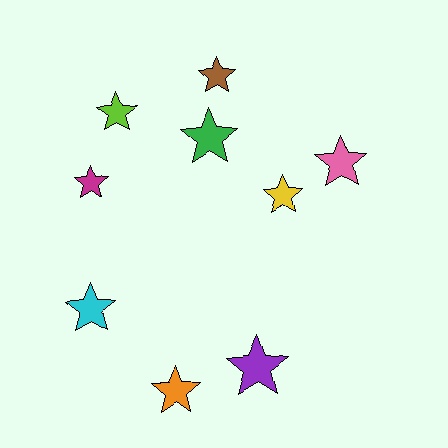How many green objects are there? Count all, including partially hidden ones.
There is 1 green object.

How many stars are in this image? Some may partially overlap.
There are 9 stars.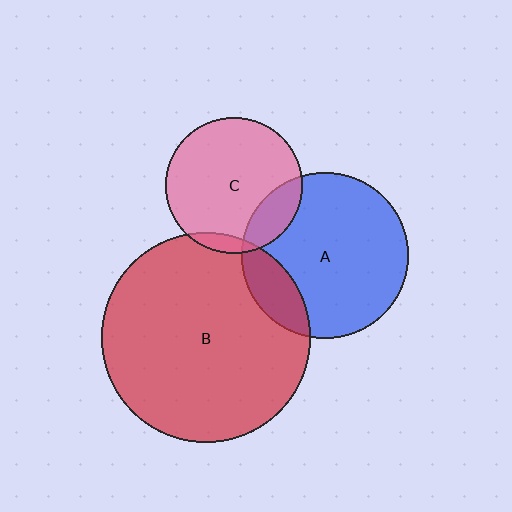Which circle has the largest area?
Circle B (red).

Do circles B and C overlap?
Yes.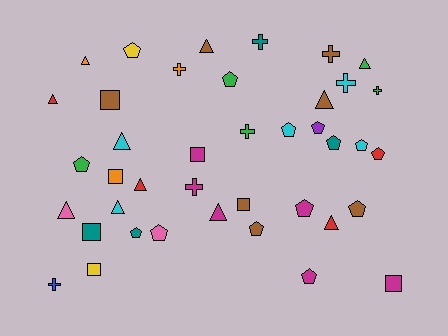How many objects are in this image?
There are 40 objects.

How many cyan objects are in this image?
There are 5 cyan objects.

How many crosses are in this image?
There are 8 crosses.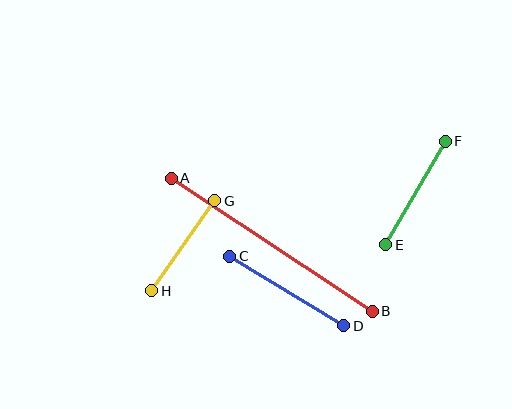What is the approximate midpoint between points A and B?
The midpoint is at approximately (272, 245) pixels.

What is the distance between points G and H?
The distance is approximately 110 pixels.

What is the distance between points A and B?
The distance is approximately 241 pixels.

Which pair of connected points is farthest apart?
Points A and B are farthest apart.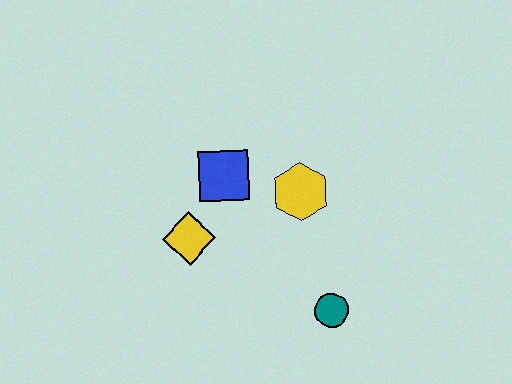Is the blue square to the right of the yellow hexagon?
No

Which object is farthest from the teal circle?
The blue square is farthest from the teal circle.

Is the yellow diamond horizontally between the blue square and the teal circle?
No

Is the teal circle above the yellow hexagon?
No